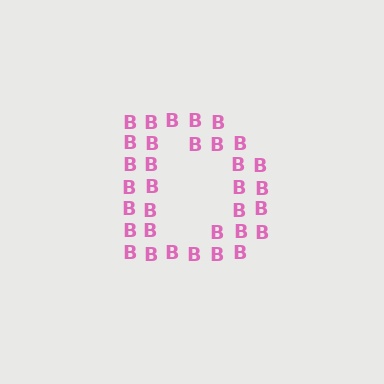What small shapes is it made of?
It is made of small letter B's.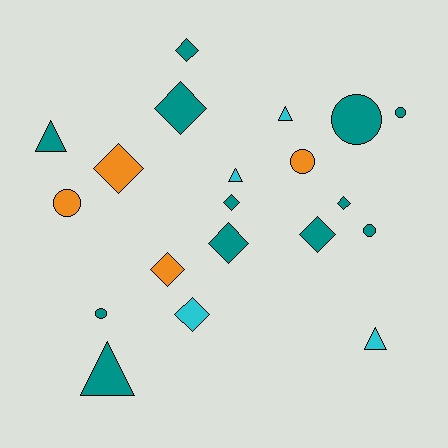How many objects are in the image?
There are 20 objects.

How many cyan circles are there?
There are no cyan circles.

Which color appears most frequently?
Teal, with 12 objects.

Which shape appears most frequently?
Diamond, with 9 objects.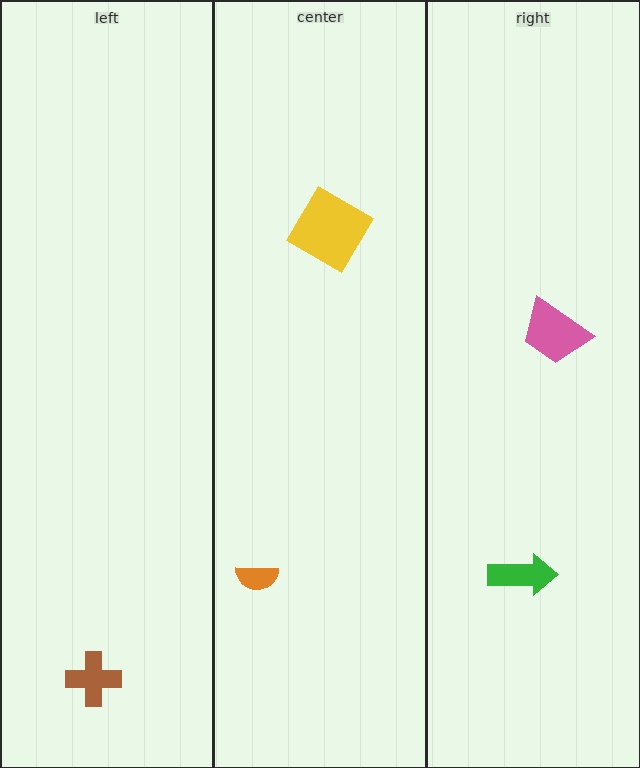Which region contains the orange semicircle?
The center region.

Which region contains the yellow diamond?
The center region.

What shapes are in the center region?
The orange semicircle, the yellow diamond.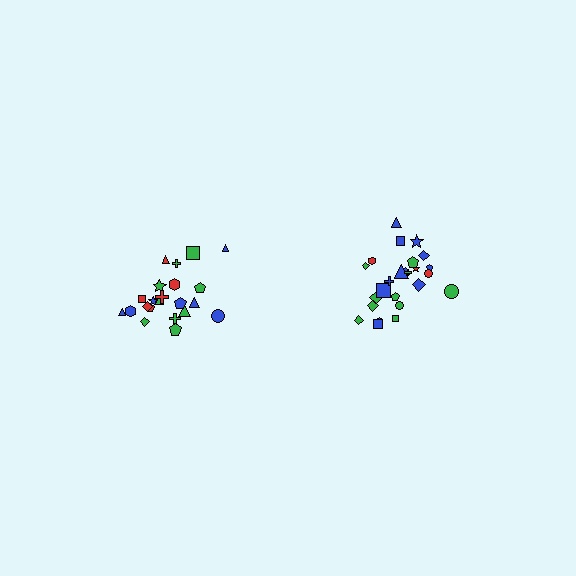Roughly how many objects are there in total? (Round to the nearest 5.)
Roughly 45 objects in total.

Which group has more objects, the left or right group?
The right group.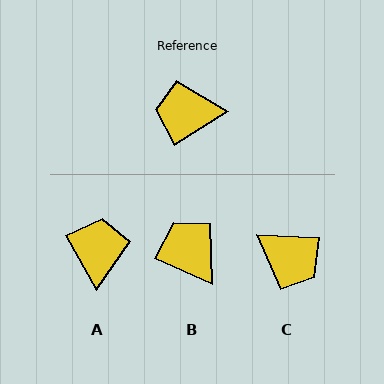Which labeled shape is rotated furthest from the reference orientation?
C, about 145 degrees away.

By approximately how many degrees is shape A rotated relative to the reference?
Approximately 93 degrees clockwise.